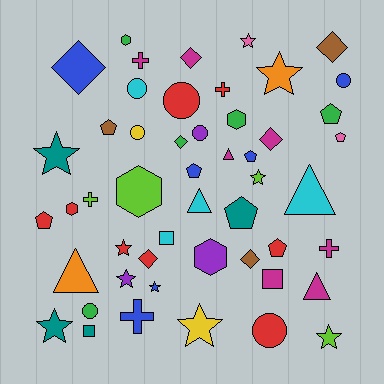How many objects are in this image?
There are 50 objects.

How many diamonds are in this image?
There are 7 diamonds.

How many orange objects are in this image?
There are 2 orange objects.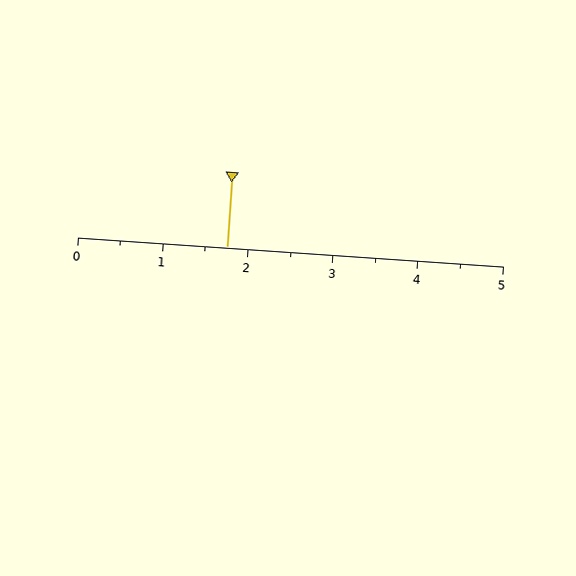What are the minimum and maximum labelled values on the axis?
The axis runs from 0 to 5.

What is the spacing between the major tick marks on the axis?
The major ticks are spaced 1 apart.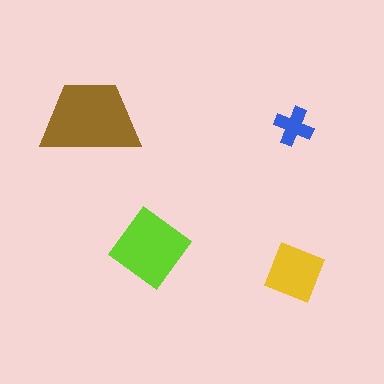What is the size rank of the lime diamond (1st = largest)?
2nd.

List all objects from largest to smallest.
The brown trapezoid, the lime diamond, the yellow diamond, the blue cross.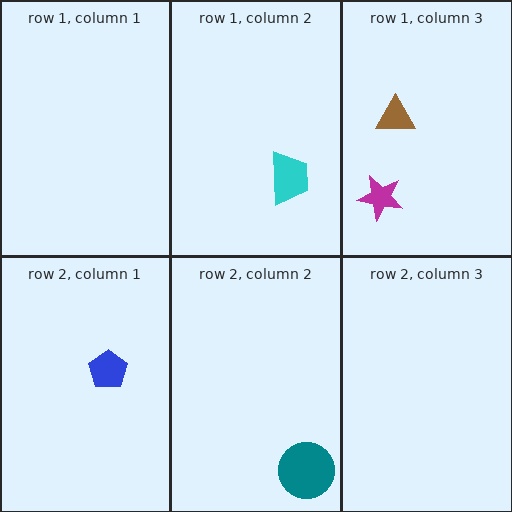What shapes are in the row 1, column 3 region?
The brown triangle, the magenta star.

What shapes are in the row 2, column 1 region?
The blue pentagon.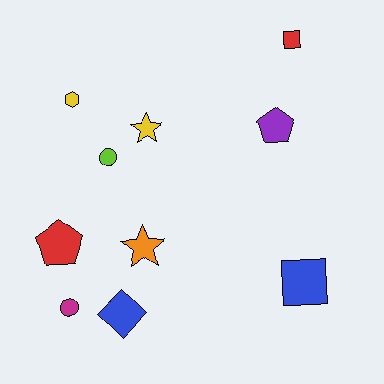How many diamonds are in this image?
There is 1 diamond.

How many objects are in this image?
There are 10 objects.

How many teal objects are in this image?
There are no teal objects.